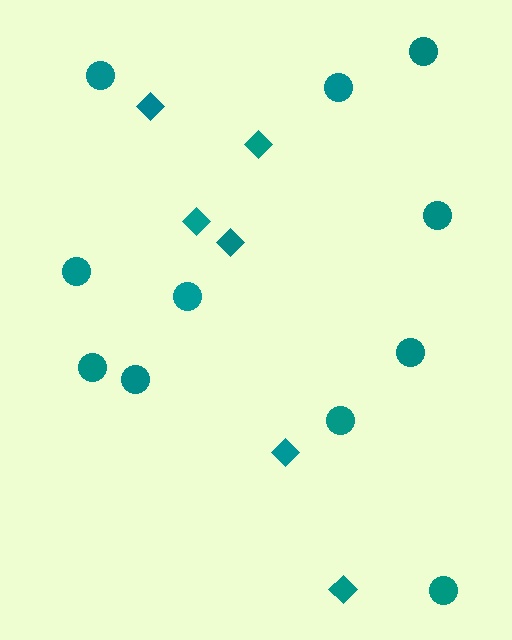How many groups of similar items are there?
There are 2 groups: one group of circles (11) and one group of diamonds (6).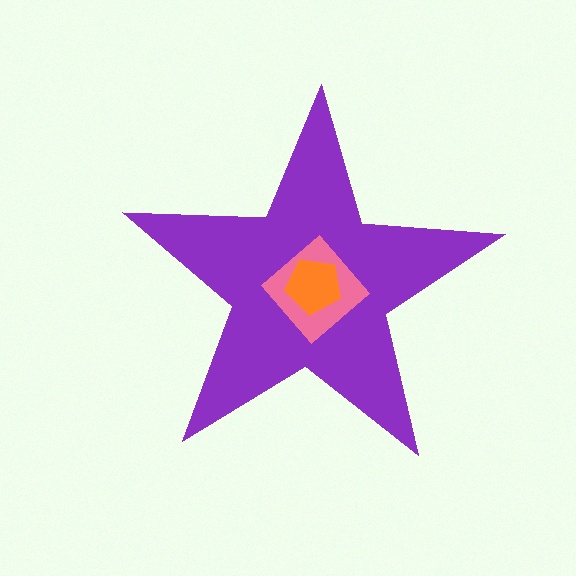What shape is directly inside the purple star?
The pink diamond.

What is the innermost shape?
The orange pentagon.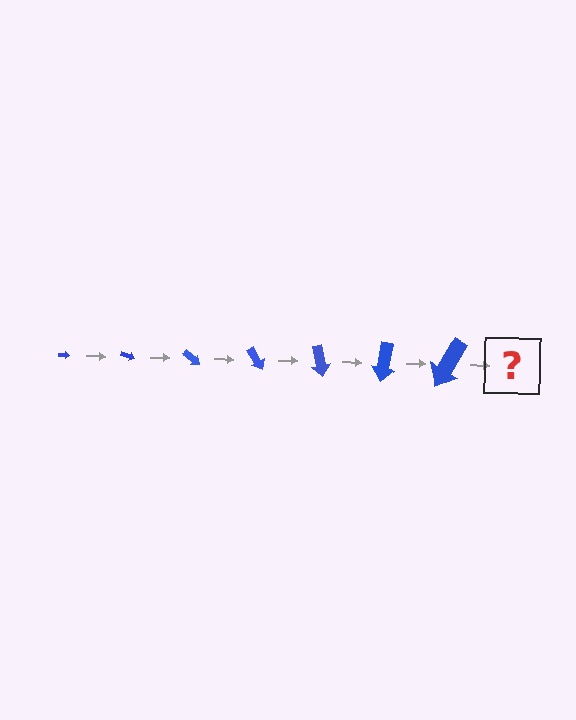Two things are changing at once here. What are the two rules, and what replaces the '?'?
The two rules are that the arrow grows larger each step and it rotates 20 degrees each step. The '?' should be an arrow, larger than the previous one and rotated 140 degrees from the start.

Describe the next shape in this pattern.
It should be an arrow, larger than the previous one and rotated 140 degrees from the start.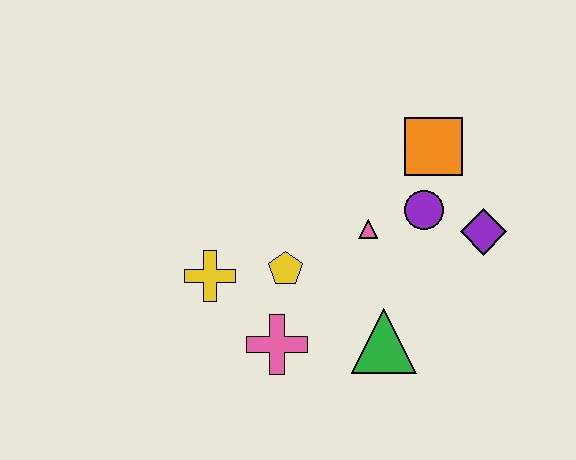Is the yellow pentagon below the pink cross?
No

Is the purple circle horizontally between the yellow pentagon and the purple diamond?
Yes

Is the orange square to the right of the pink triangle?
Yes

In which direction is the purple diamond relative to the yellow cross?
The purple diamond is to the right of the yellow cross.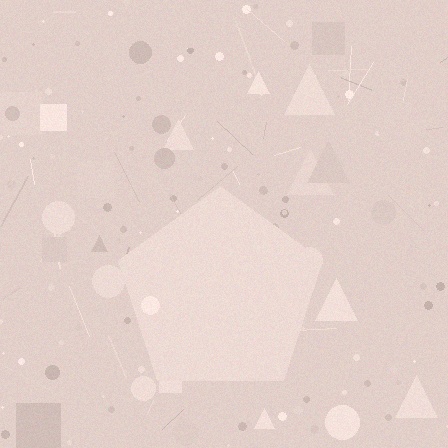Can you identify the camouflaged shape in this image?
The camouflaged shape is a pentagon.